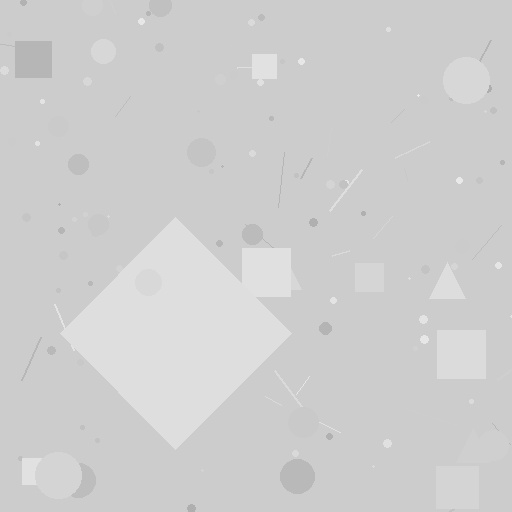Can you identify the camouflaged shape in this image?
The camouflaged shape is a diamond.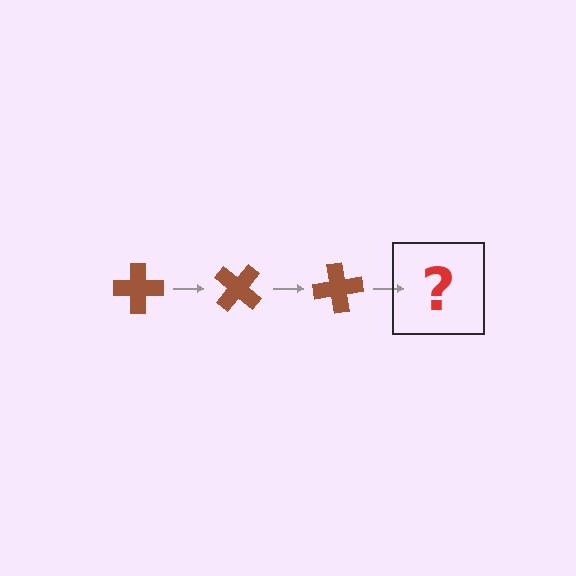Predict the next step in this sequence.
The next step is a brown cross rotated 120 degrees.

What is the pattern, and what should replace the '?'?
The pattern is that the cross rotates 40 degrees each step. The '?' should be a brown cross rotated 120 degrees.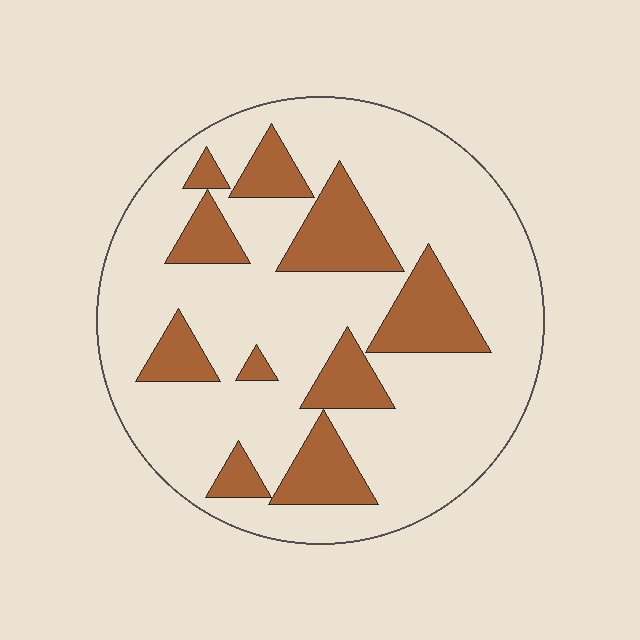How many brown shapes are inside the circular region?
10.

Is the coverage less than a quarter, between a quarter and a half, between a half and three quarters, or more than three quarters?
Less than a quarter.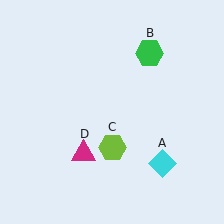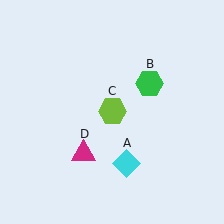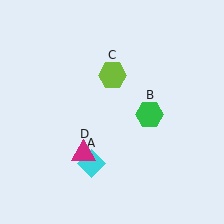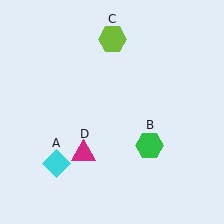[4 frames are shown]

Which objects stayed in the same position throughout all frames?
Magenta triangle (object D) remained stationary.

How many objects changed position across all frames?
3 objects changed position: cyan diamond (object A), green hexagon (object B), lime hexagon (object C).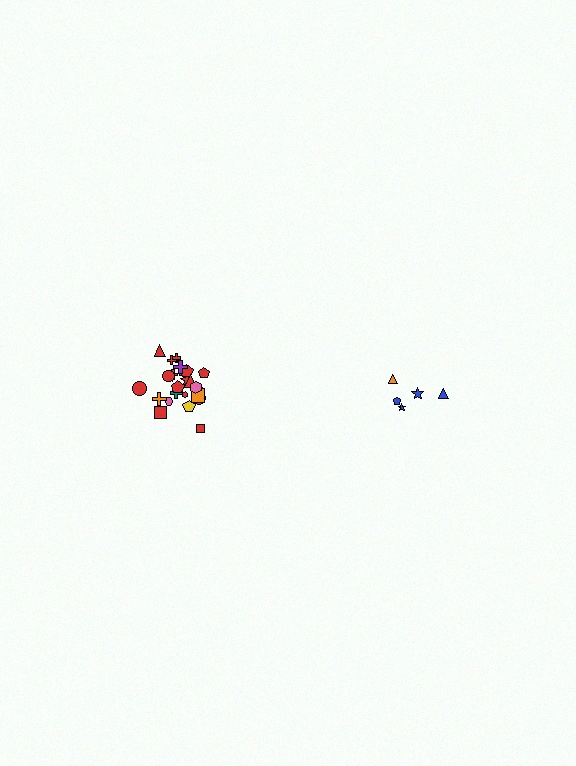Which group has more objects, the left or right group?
The left group.